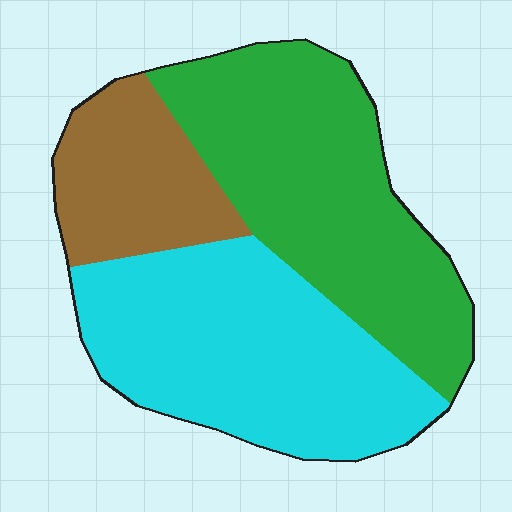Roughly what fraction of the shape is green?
Green takes up between a third and a half of the shape.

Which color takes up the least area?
Brown, at roughly 20%.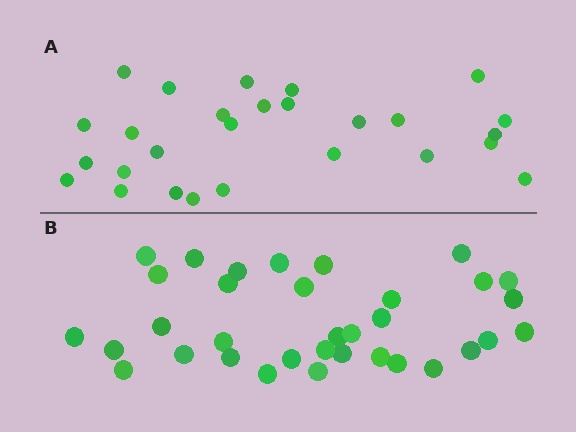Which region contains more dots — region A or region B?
Region B (the bottom region) has more dots.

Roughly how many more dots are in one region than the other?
Region B has roughly 8 or so more dots than region A.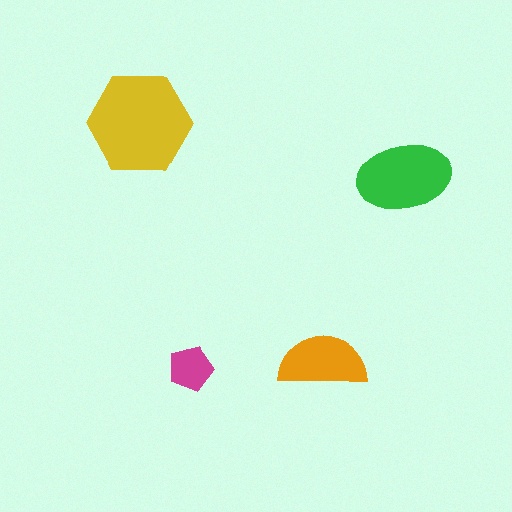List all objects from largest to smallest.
The yellow hexagon, the green ellipse, the orange semicircle, the magenta pentagon.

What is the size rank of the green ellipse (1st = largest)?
2nd.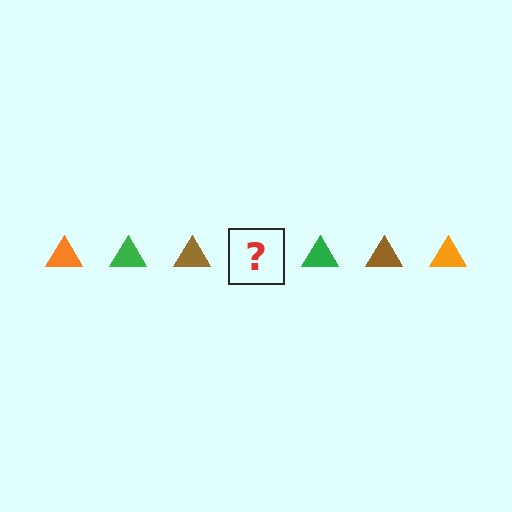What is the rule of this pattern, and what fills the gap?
The rule is that the pattern cycles through orange, green, brown triangles. The gap should be filled with an orange triangle.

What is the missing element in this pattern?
The missing element is an orange triangle.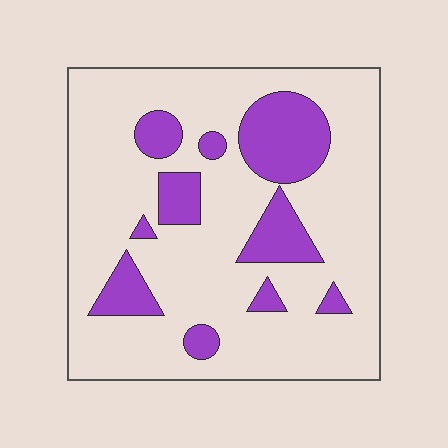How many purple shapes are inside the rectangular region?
10.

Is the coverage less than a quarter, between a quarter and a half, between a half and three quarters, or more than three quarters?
Less than a quarter.